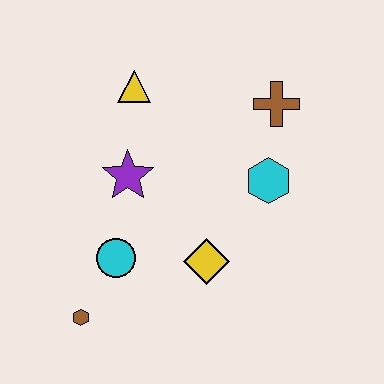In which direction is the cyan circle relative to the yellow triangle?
The cyan circle is below the yellow triangle.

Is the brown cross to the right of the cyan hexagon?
Yes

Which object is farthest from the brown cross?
The brown hexagon is farthest from the brown cross.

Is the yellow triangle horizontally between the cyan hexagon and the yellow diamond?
No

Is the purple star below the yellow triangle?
Yes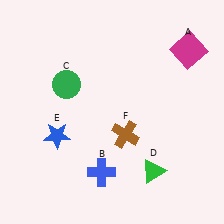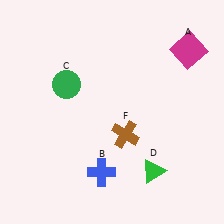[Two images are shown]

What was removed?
The blue star (E) was removed in Image 2.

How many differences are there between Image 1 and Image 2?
There is 1 difference between the two images.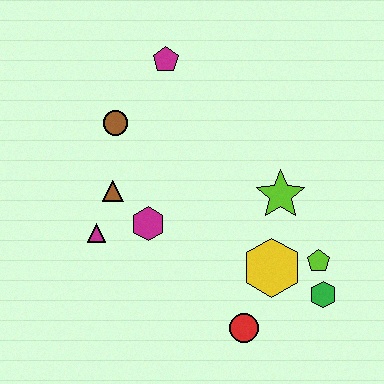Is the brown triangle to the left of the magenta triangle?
No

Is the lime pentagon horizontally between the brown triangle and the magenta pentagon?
No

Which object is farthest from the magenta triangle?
The green hexagon is farthest from the magenta triangle.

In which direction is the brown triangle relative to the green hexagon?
The brown triangle is to the left of the green hexagon.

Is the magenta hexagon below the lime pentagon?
No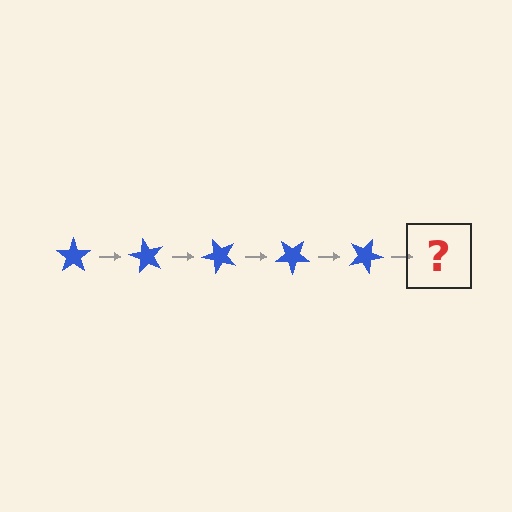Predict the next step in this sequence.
The next step is a blue star rotated 300 degrees.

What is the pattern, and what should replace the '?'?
The pattern is that the star rotates 60 degrees each step. The '?' should be a blue star rotated 300 degrees.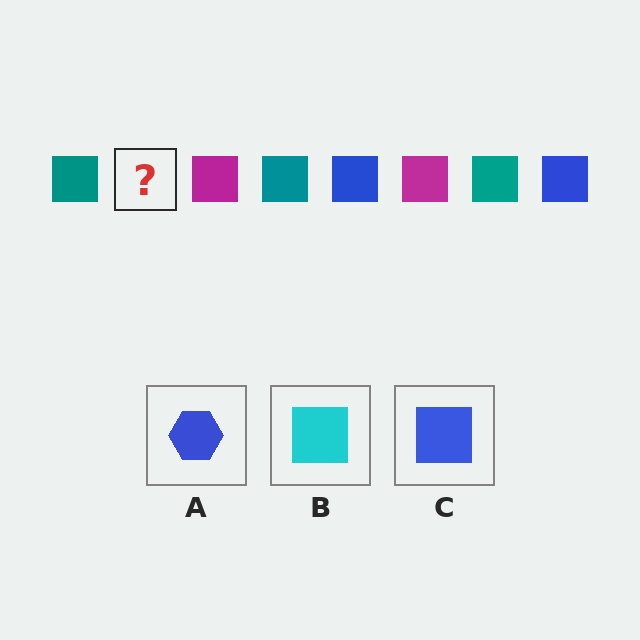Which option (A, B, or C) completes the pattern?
C.